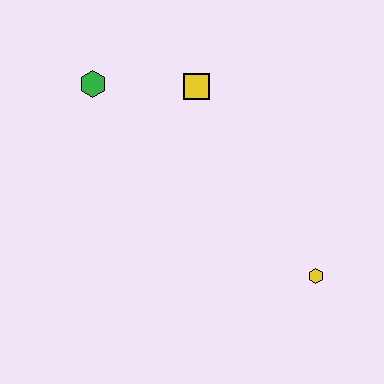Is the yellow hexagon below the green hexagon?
Yes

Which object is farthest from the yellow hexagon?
The green hexagon is farthest from the yellow hexagon.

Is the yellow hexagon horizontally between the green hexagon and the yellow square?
No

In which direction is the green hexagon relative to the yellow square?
The green hexagon is to the left of the yellow square.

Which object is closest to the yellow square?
The green hexagon is closest to the yellow square.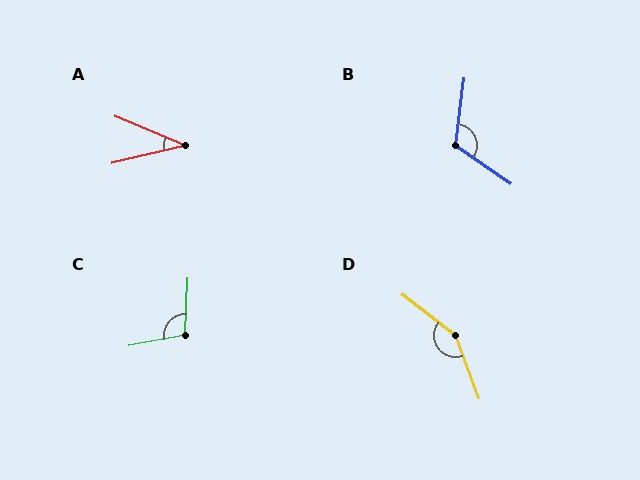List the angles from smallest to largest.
A (36°), C (103°), B (118°), D (148°).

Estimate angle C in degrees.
Approximately 103 degrees.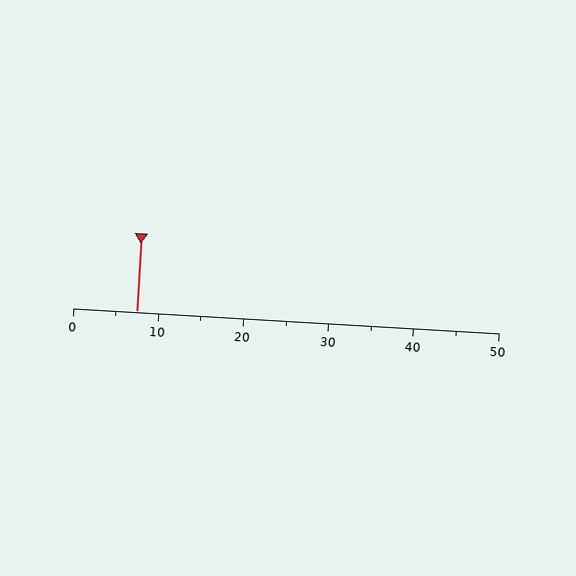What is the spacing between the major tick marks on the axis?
The major ticks are spaced 10 apart.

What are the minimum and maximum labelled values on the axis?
The axis runs from 0 to 50.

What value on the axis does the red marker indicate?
The marker indicates approximately 7.5.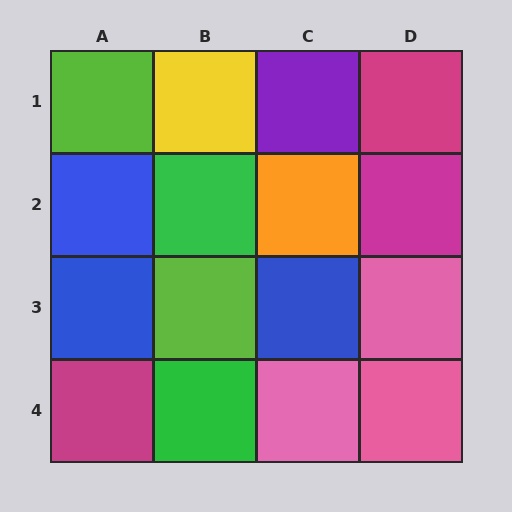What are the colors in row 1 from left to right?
Lime, yellow, purple, magenta.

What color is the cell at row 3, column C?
Blue.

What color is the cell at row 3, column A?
Blue.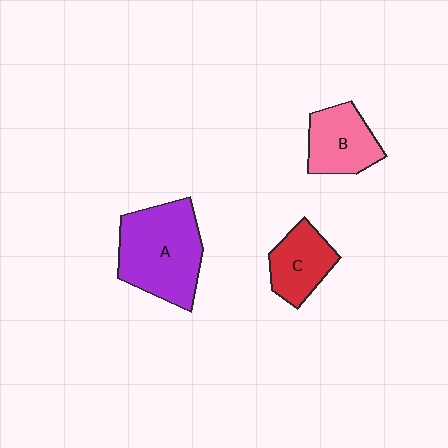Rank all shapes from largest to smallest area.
From largest to smallest: A (purple), B (pink), C (red).